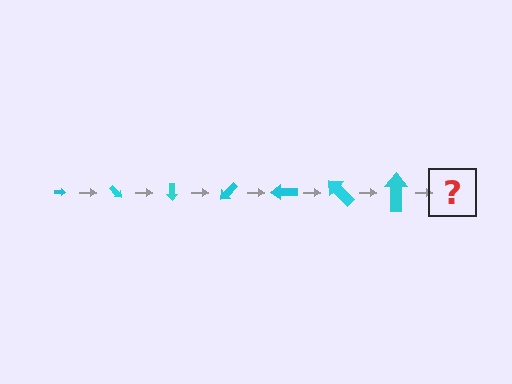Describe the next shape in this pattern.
It should be an arrow, larger than the previous one and rotated 315 degrees from the start.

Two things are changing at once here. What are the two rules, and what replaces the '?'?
The two rules are that the arrow grows larger each step and it rotates 45 degrees each step. The '?' should be an arrow, larger than the previous one and rotated 315 degrees from the start.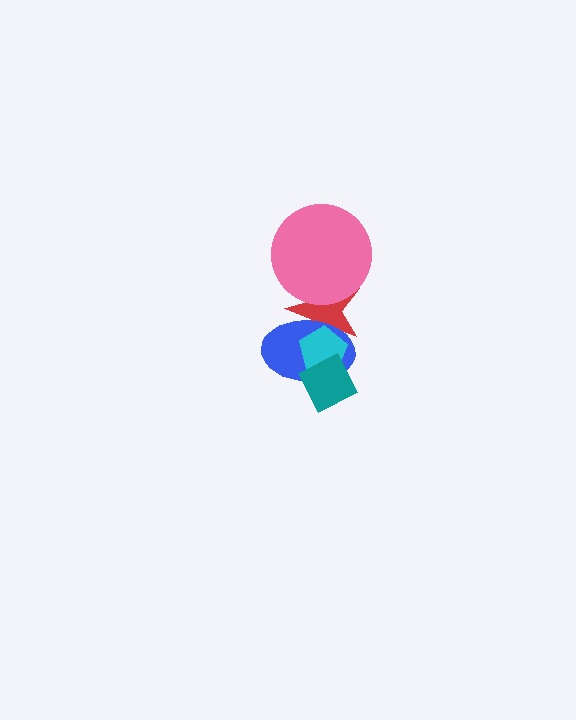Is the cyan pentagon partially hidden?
Yes, it is partially covered by another shape.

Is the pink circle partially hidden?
No, no other shape covers it.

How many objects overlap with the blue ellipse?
3 objects overlap with the blue ellipse.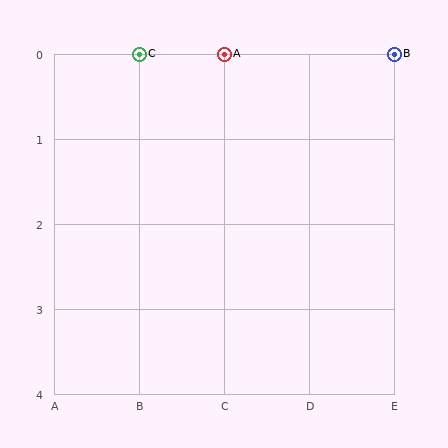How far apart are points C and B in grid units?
Points C and B are 3 columns apart.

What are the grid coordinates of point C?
Point C is at grid coordinates (B, 0).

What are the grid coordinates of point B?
Point B is at grid coordinates (E, 0).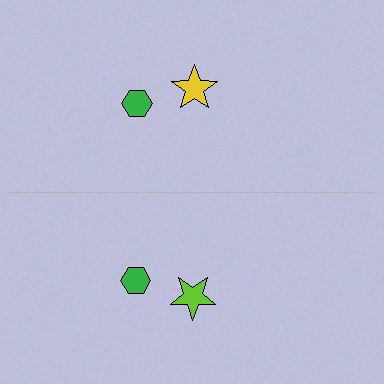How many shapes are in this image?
There are 4 shapes in this image.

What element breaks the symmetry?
The lime star on the bottom side breaks the symmetry — its mirror counterpart is yellow.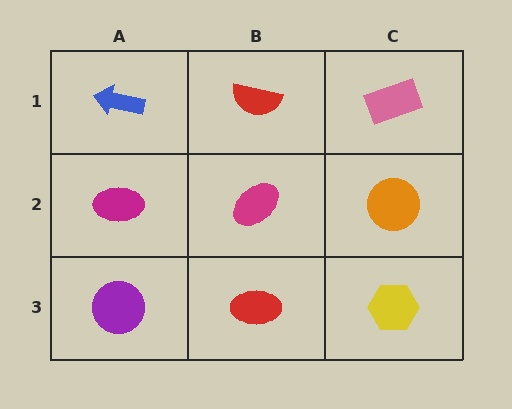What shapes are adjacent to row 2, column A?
A blue arrow (row 1, column A), a purple circle (row 3, column A), a magenta ellipse (row 2, column B).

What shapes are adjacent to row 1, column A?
A magenta ellipse (row 2, column A), a red semicircle (row 1, column B).